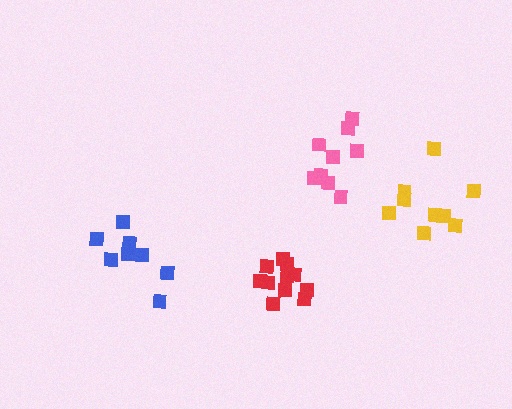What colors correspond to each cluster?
The clusters are colored: yellow, red, pink, blue.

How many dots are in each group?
Group 1: 9 dots, Group 2: 11 dots, Group 3: 9 dots, Group 4: 8 dots (37 total).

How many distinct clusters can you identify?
There are 4 distinct clusters.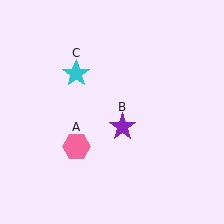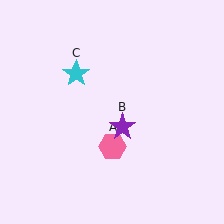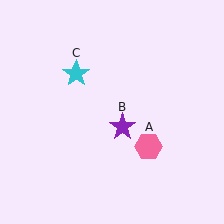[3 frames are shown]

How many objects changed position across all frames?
1 object changed position: pink hexagon (object A).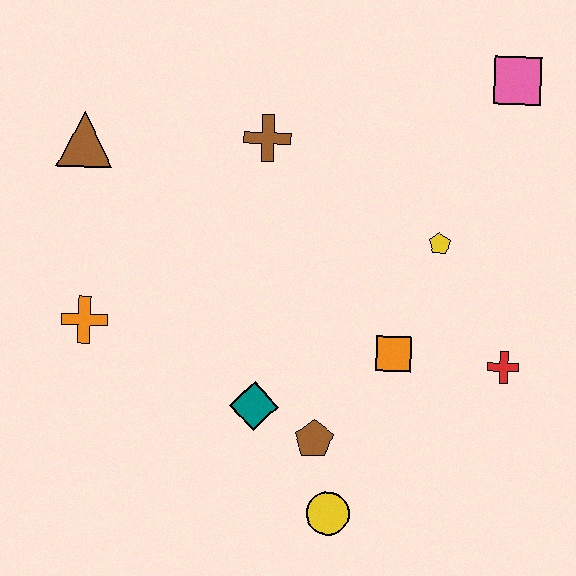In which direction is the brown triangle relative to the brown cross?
The brown triangle is to the left of the brown cross.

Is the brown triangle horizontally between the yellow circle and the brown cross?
No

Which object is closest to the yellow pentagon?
The orange square is closest to the yellow pentagon.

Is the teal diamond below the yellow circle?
No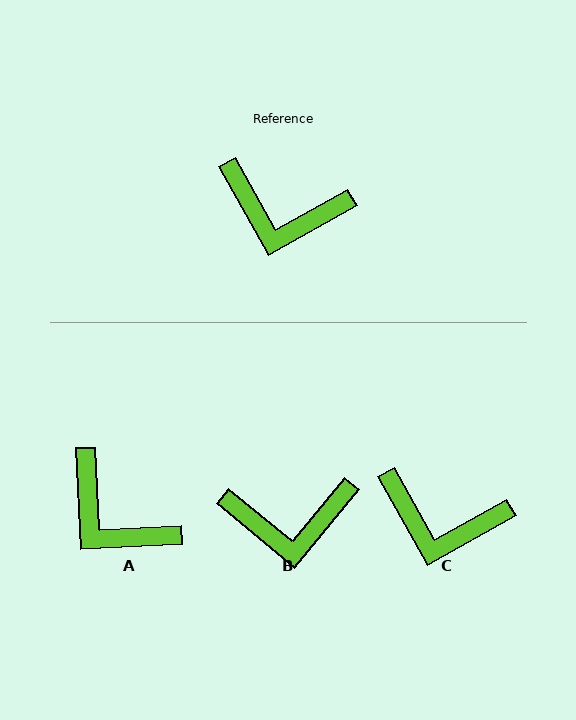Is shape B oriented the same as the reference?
No, it is off by about 21 degrees.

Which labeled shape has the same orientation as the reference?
C.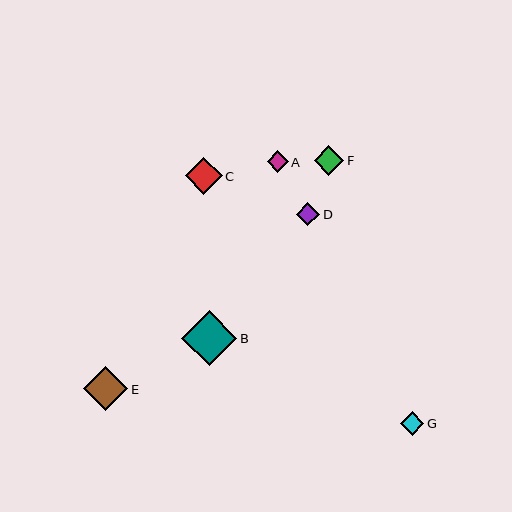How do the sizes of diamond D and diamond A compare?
Diamond D and diamond A are approximately the same size.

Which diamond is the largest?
Diamond B is the largest with a size of approximately 55 pixels.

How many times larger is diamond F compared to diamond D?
Diamond F is approximately 1.3 times the size of diamond D.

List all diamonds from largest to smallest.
From largest to smallest: B, E, C, F, G, D, A.